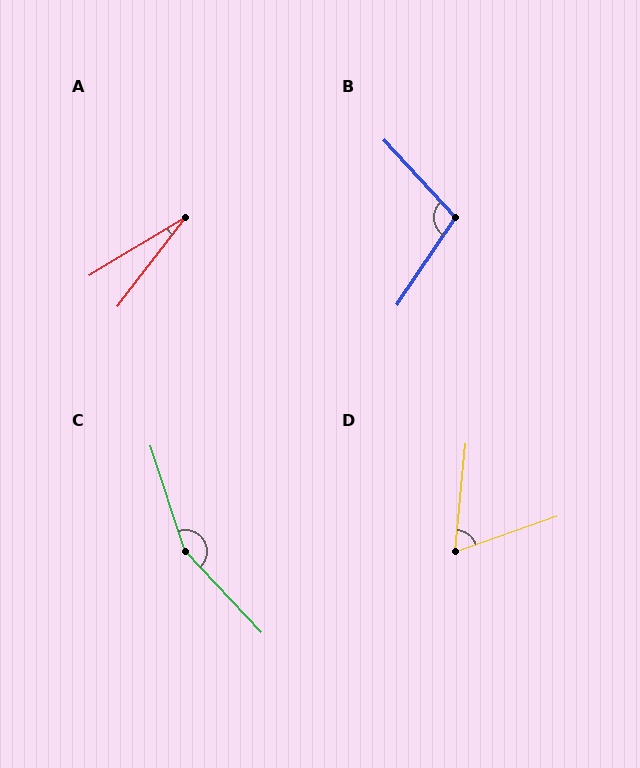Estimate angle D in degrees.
Approximately 65 degrees.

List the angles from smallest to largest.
A (22°), D (65°), B (103°), C (155°).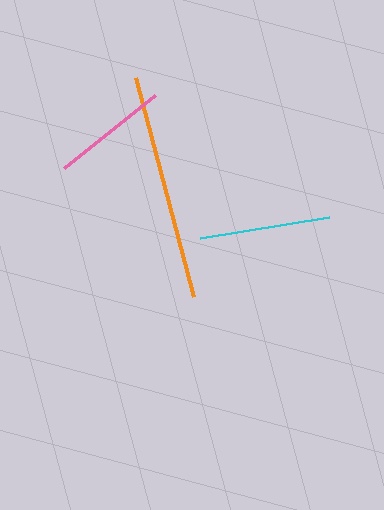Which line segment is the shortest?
The pink line is the shortest at approximately 117 pixels.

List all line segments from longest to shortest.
From longest to shortest: orange, cyan, pink.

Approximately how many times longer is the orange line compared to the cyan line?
The orange line is approximately 1.7 times the length of the cyan line.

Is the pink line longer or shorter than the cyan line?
The cyan line is longer than the pink line.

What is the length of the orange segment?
The orange segment is approximately 226 pixels long.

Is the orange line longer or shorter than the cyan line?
The orange line is longer than the cyan line.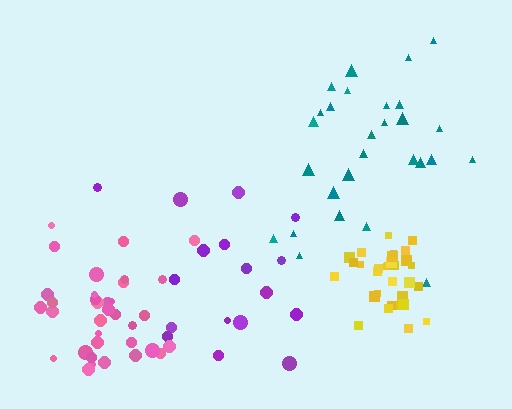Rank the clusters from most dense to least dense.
yellow, pink, teal, purple.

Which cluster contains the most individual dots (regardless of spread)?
Pink (35).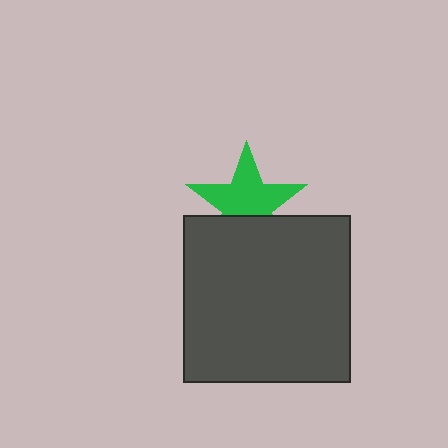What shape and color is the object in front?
The object in front is a dark gray square.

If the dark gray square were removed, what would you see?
You would see the complete green star.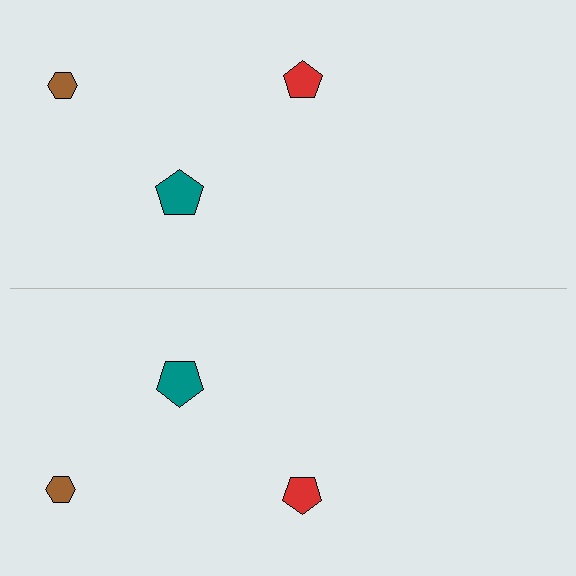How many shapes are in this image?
There are 6 shapes in this image.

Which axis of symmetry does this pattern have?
The pattern has a horizontal axis of symmetry running through the center of the image.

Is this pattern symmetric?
Yes, this pattern has bilateral (reflection) symmetry.